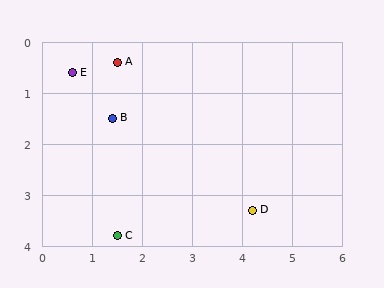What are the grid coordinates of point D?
Point D is at approximately (4.2, 3.3).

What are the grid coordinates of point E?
Point E is at approximately (0.6, 0.6).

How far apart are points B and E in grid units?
Points B and E are about 1.2 grid units apart.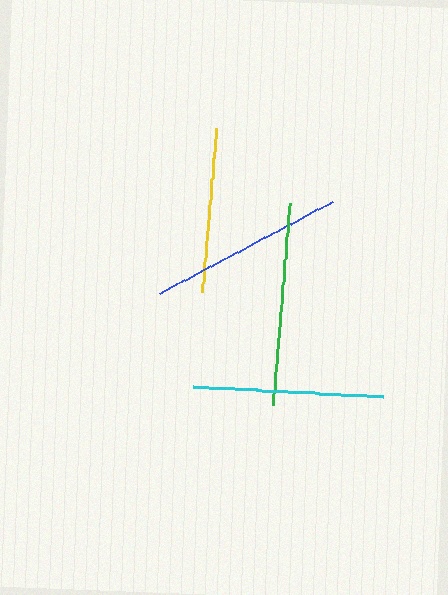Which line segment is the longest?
The green line is the longest at approximately 203 pixels.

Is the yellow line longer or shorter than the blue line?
The blue line is longer than the yellow line.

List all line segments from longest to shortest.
From longest to shortest: green, blue, cyan, yellow.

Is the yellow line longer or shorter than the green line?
The green line is longer than the yellow line.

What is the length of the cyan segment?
The cyan segment is approximately 191 pixels long.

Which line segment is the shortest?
The yellow line is the shortest at approximately 165 pixels.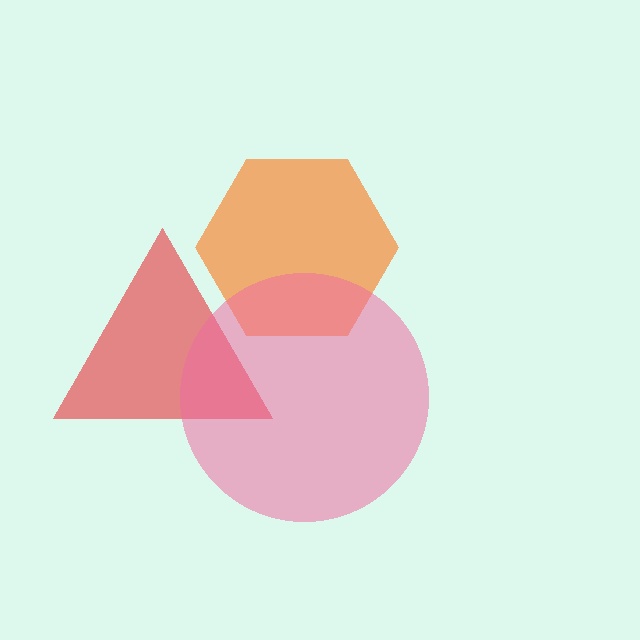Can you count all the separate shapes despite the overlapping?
Yes, there are 3 separate shapes.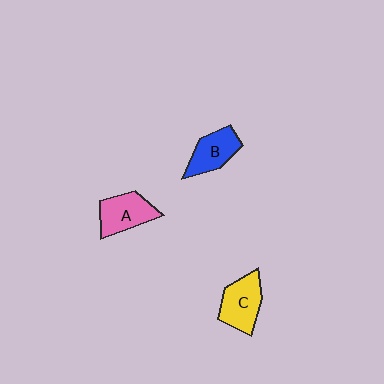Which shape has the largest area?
Shape C (yellow).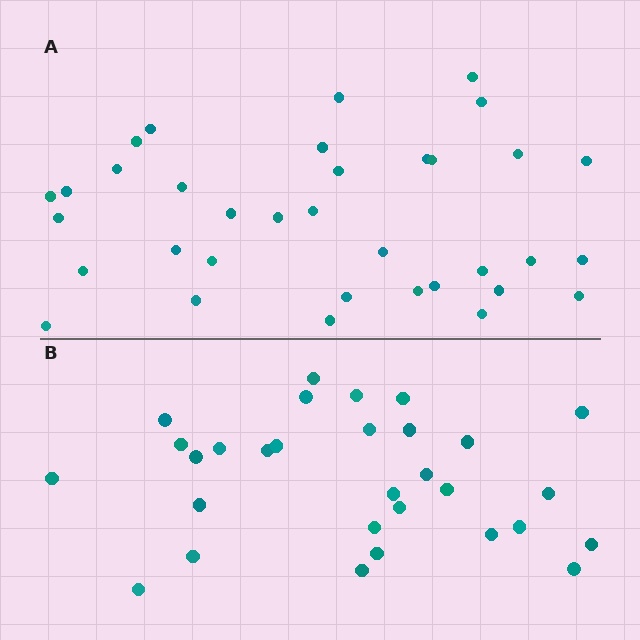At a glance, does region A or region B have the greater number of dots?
Region A (the top region) has more dots.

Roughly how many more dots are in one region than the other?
Region A has about 5 more dots than region B.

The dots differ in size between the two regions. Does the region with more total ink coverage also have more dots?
No. Region B has more total ink coverage because its dots are larger, but region A actually contains more individual dots. Total area can be misleading — the number of items is what matters here.